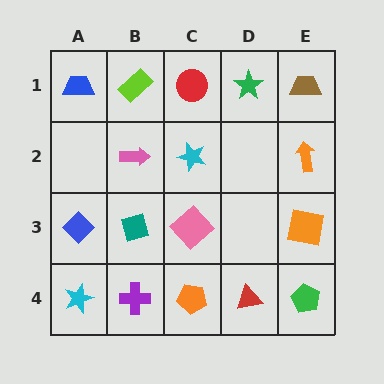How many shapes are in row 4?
5 shapes.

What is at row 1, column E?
A brown trapezoid.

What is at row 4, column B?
A purple cross.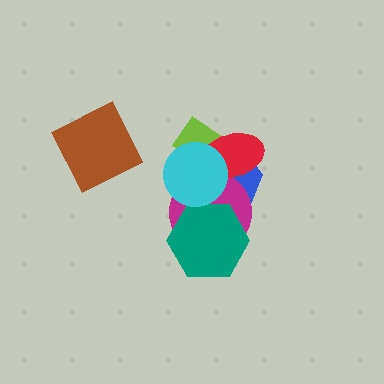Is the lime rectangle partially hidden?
Yes, it is partially covered by another shape.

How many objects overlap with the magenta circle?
4 objects overlap with the magenta circle.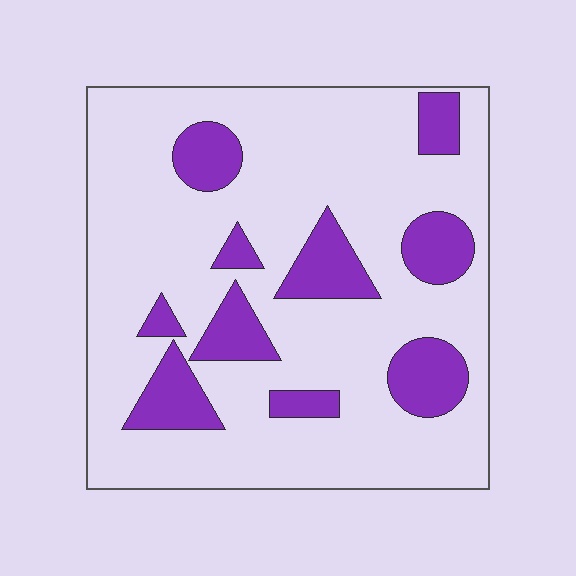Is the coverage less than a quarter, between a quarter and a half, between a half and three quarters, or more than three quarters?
Less than a quarter.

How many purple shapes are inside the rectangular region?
10.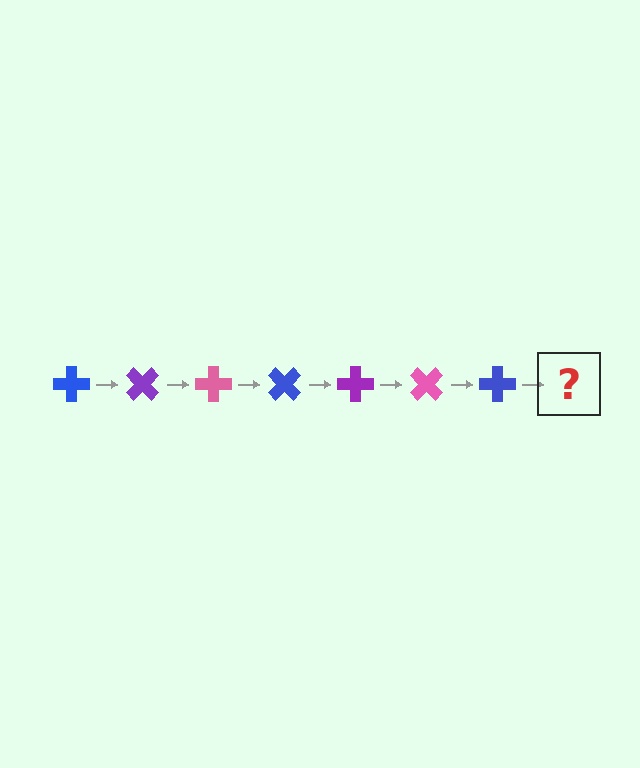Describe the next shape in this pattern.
It should be a purple cross, rotated 315 degrees from the start.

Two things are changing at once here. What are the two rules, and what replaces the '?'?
The two rules are that it rotates 45 degrees each step and the color cycles through blue, purple, and pink. The '?' should be a purple cross, rotated 315 degrees from the start.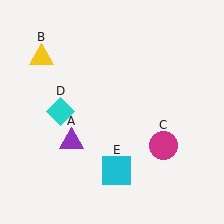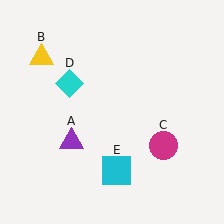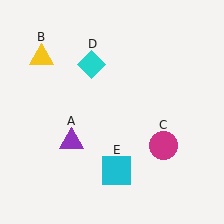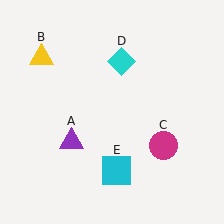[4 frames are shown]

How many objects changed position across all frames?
1 object changed position: cyan diamond (object D).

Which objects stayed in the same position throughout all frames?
Purple triangle (object A) and yellow triangle (object B) and magenta circle (object C) and cyan square (object E) remained stationary.